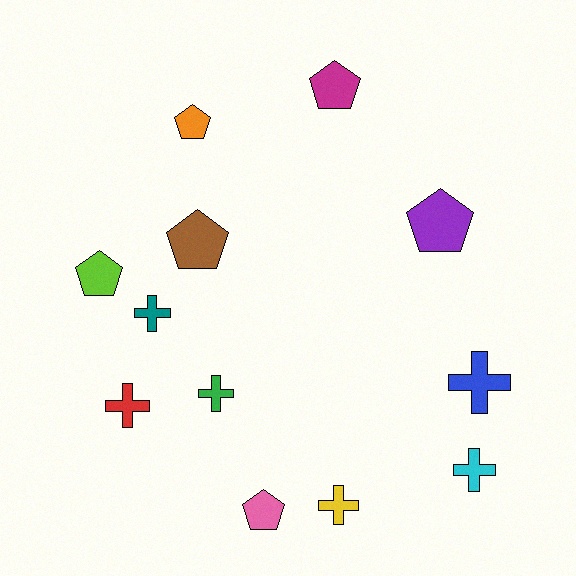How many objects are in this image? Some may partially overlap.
There are 12 objects.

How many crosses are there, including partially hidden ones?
There are 6 crosses.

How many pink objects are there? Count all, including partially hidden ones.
There is 1 pink object.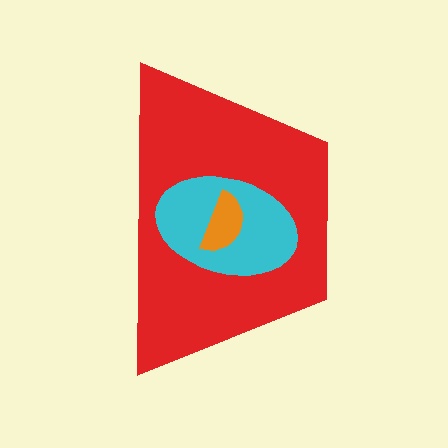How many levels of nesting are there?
3.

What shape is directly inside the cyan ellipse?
The orange semicircle.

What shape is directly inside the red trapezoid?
The cyan ellipse.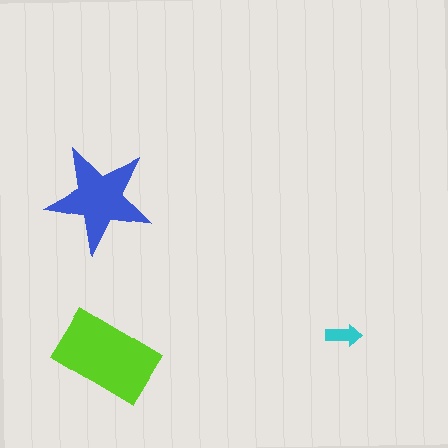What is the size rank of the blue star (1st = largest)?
2nd.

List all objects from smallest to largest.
The cyan arrow, the blue star, the lime rectangle.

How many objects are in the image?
There are 3 objects in the image.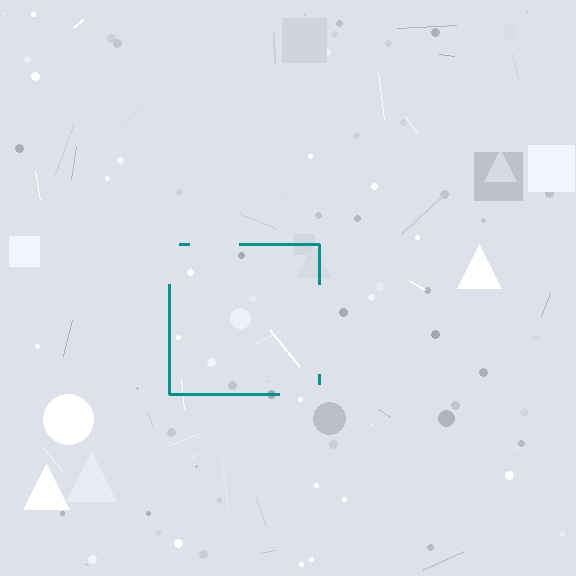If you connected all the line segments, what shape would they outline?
They would outline a square.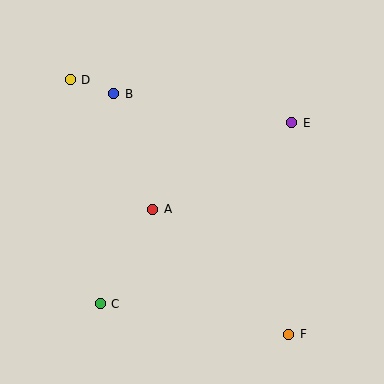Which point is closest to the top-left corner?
Point D is closest to the top-left corner.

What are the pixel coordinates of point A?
Point A is at (153, 209).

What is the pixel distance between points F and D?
The distance between F and D is 335 pixels.